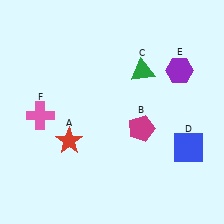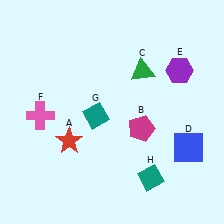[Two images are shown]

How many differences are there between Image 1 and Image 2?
There are 2 differences between the two images.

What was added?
A teal diamond (G), a teal diamond (H) were added in Image 2.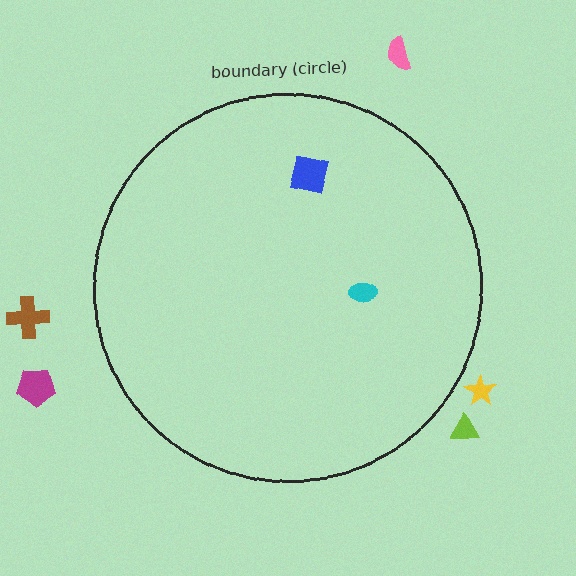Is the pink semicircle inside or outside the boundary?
Outside.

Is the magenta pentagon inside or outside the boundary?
Outside.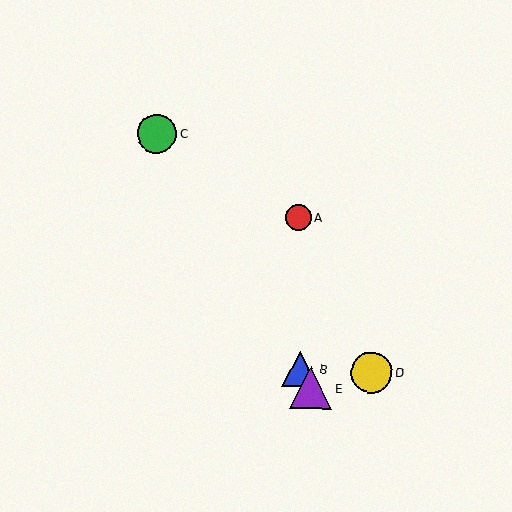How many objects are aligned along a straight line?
3 objects (B, C, E) are aligned along a straight line.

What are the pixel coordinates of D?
Object D is at (371, 372).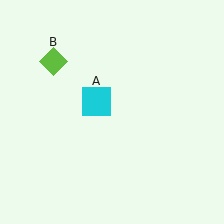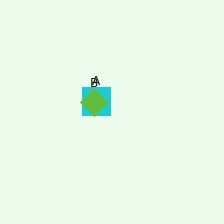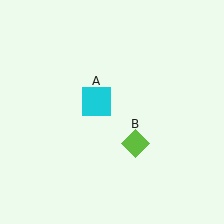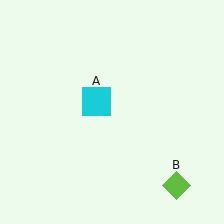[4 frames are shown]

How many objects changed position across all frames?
1 object changed position: lime diamond (object B).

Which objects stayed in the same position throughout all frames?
Cyan square (object A) remained stationary.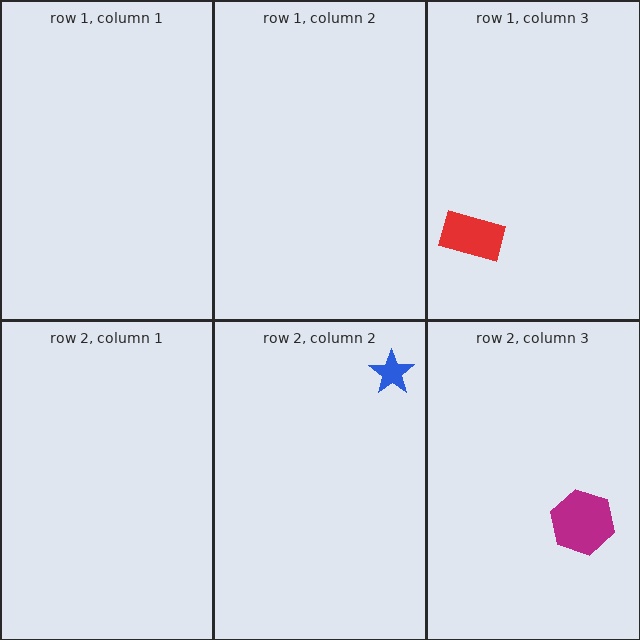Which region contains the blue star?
The row 2, column 2 region.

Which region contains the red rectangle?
The row 1, column 3 region.